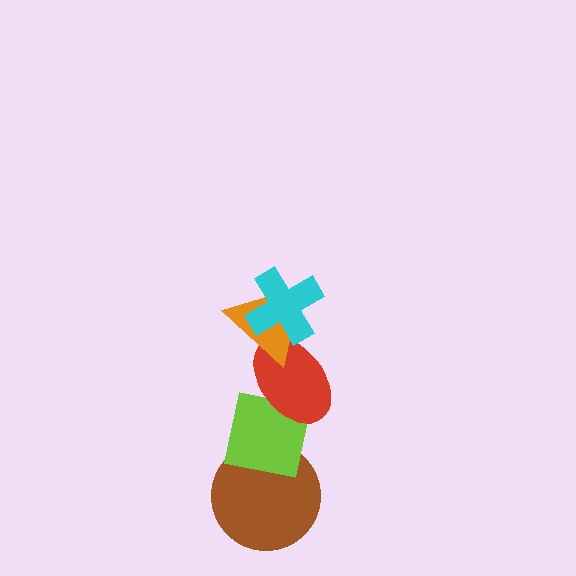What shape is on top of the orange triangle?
The cyan cross is on top of the orange triangle.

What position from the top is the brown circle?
The brown circle is 5th from the top.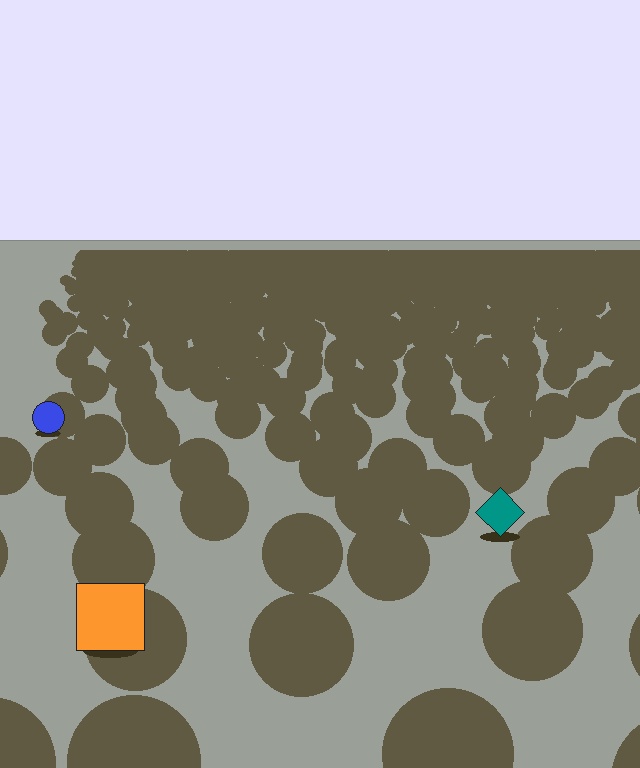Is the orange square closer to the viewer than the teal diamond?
Yes. The orange square is closer — you can tell from the texture gradient: the ground texture is coarser near it.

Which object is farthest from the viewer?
The blue circle is farthest from the viewer. It appears smaller and the ground texture around it is denser.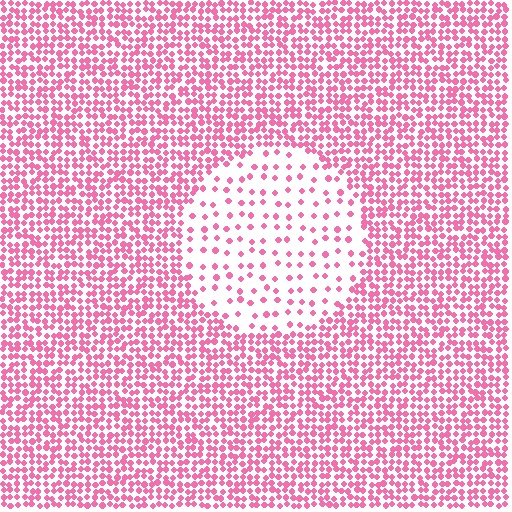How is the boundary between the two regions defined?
The boundary is defined by a change in element density (approximately 3.0x ratio). All elements are the same color, size, and shape.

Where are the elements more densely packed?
The elements are more densely packed outside the circle boundary.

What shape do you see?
I see a circle.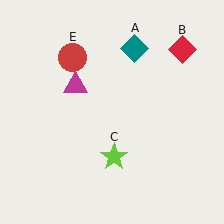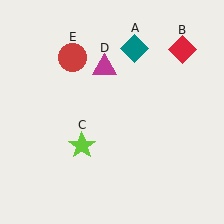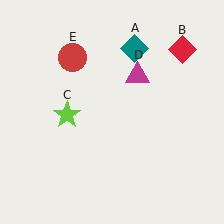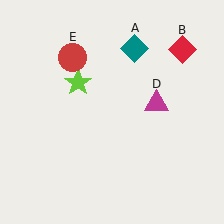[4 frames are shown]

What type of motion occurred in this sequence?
The lime star (object C), magenta triangle (object D) rotated clockwise around the center of the scene.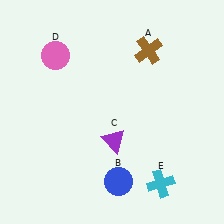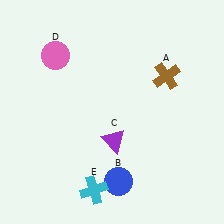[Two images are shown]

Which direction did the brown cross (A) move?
The brown cross (A) moved down.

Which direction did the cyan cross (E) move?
The cyan cross (E) moved left.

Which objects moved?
The objects that moved are: the brown cross (A), the cyan cross (E).